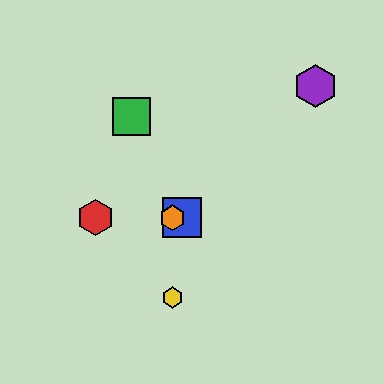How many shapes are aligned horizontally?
3 shapes (the red hexagon, the blue square, the orange hexagon) are aligned horizontally.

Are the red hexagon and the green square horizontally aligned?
No, the red hexagon is at y≈218 and the green square is at y≈116.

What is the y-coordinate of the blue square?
The blue square is at y≈218.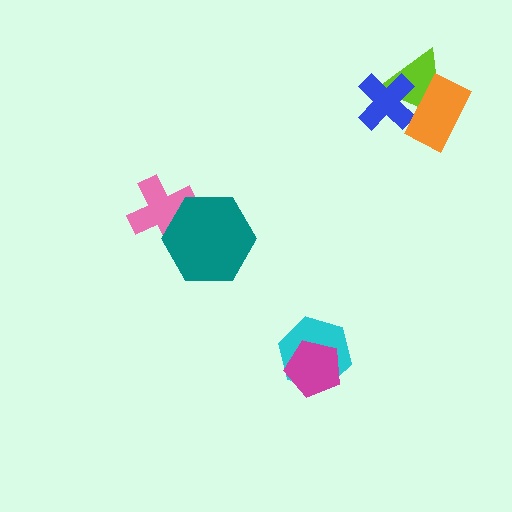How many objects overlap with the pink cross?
1 object overlaps with the pink cross.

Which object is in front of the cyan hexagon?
The magenta pentagon is in front of the cyan hexagon.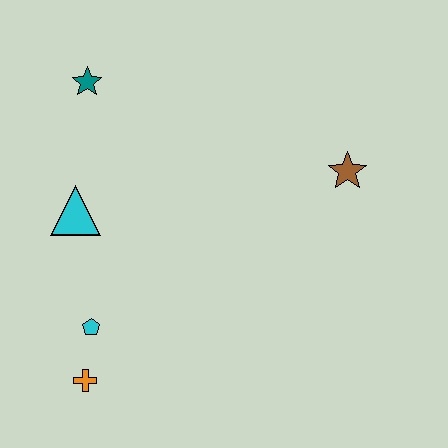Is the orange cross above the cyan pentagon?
No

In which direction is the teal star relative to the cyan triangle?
The teal star is above the cyan triangle.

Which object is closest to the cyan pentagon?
The orange cross is closest to the cyan pentagon.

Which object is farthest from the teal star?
The orange cross is farthest from the teal star.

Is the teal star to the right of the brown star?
No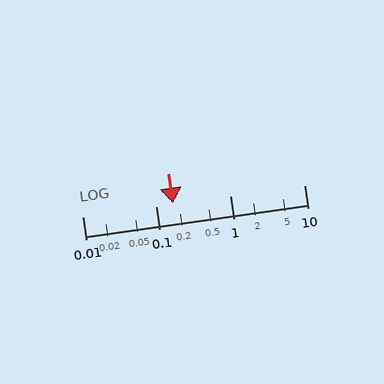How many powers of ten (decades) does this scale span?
The scale spans 3 decades, from 0.01 to 10.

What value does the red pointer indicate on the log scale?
The pointer indicates approximately 0.17.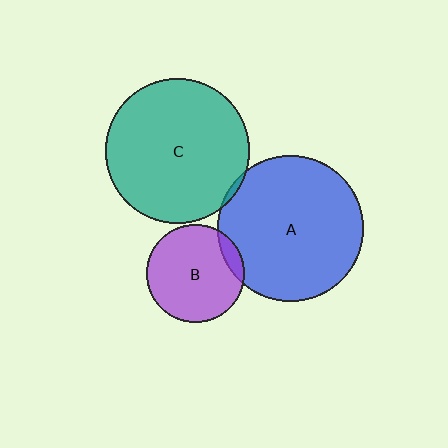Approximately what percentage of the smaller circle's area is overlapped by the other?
Approximately 10%.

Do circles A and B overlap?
Yes.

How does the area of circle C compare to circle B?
Approximately 2.2 times.